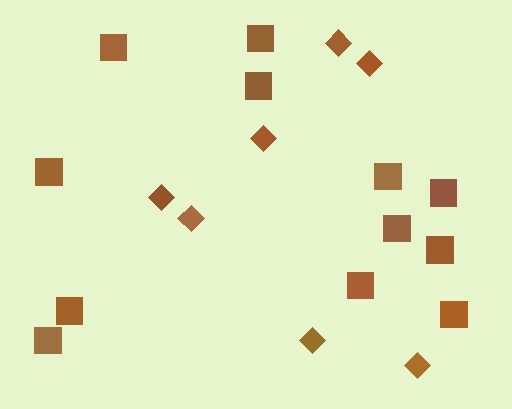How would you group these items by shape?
There are 2 groups: one group of squares (12) and one group of diamonds (7).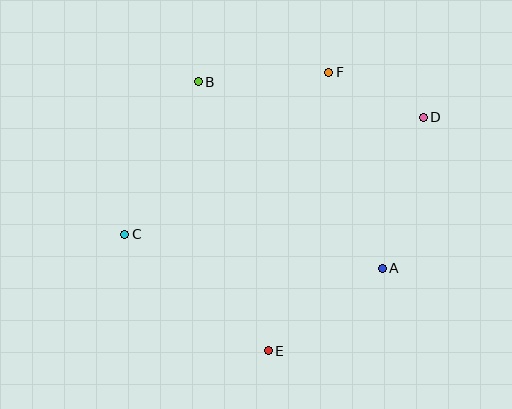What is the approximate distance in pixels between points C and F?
The distance between C and F is approximately 261 pixels.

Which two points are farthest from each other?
Points C and D are farthest from each other.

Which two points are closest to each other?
Points D and F are closest to each other.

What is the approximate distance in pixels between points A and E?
The distance between A and E is approximately 141 pixels.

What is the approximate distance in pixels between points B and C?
The distance between B and C is approximately 169 pixels.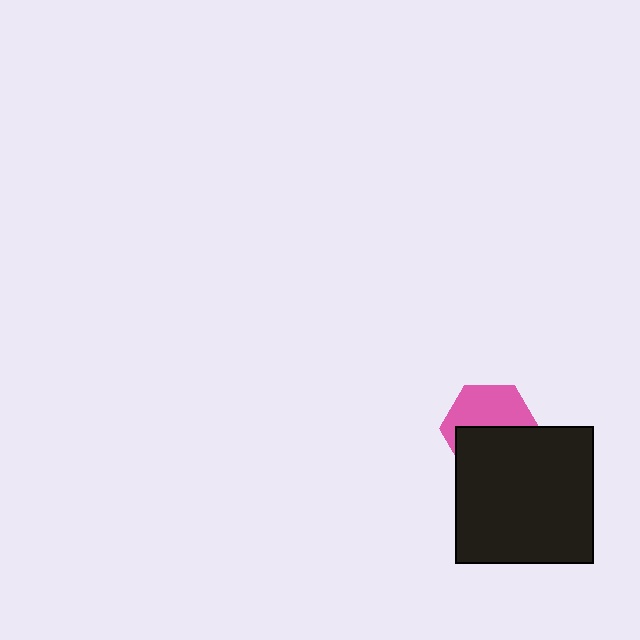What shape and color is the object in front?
The object in front is a black square.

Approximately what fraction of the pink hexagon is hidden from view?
Roughly 50% of the pink hexagon is hidden behind the black square.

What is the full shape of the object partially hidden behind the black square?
The partially hidden object is a pink hexagon.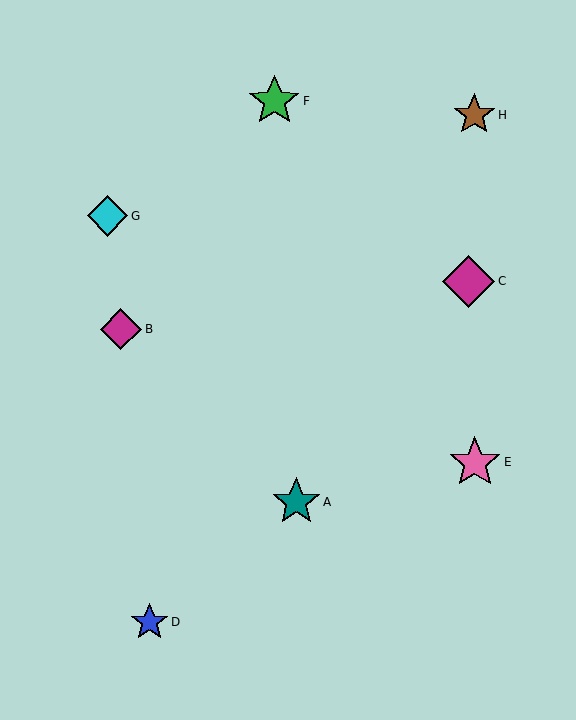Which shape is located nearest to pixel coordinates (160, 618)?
The blue star (labeled D) at (149, 622) is nearest to that location.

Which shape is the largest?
The magenta diamond (labeled C) is the largest.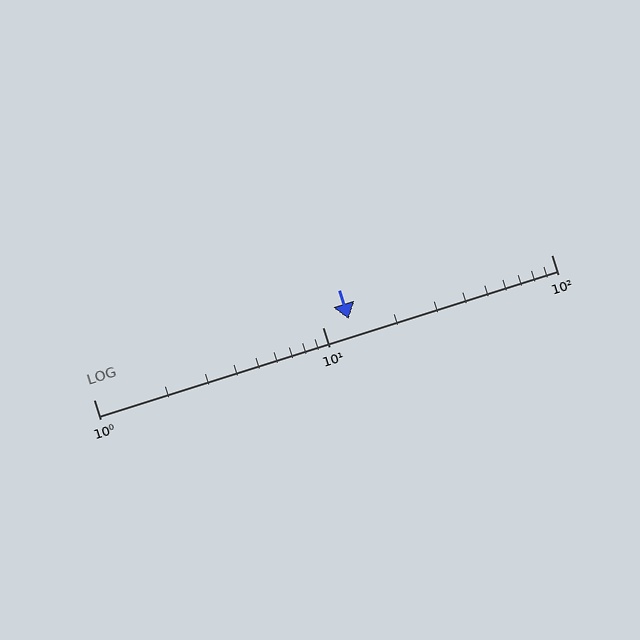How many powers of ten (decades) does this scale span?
The scale spans 2 decades, from 1 to 100.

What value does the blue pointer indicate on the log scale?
The pointer indicates approximately 13.